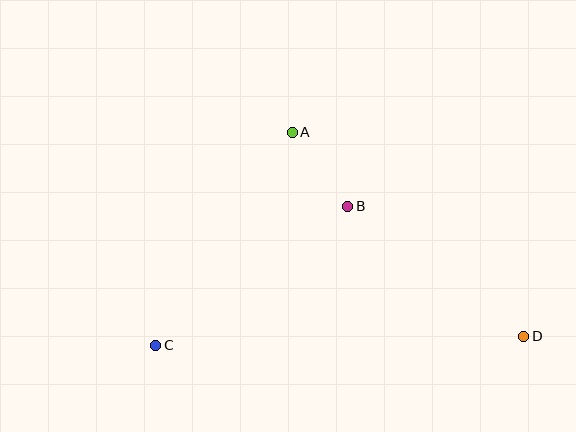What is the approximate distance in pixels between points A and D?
The distance between A and D is approximately 308 pixels.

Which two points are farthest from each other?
Points C and D are farthest from each other.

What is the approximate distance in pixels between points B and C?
The distance between B and C is approximately 237 pixels.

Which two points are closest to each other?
Points A and B are closest to each other.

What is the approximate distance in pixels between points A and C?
The distance between A and C is approximately 253 pixels.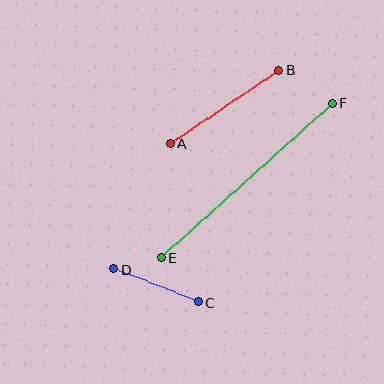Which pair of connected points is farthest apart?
Points E and F are farthest apart.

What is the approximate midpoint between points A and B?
The midpoint is at approximately (225, 107) pixels.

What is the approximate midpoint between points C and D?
The midpoint is at approximately (156, 286) pixels.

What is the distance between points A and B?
The distance is approximately 132 pixels.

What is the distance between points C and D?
The distance is approximately 90 pixels.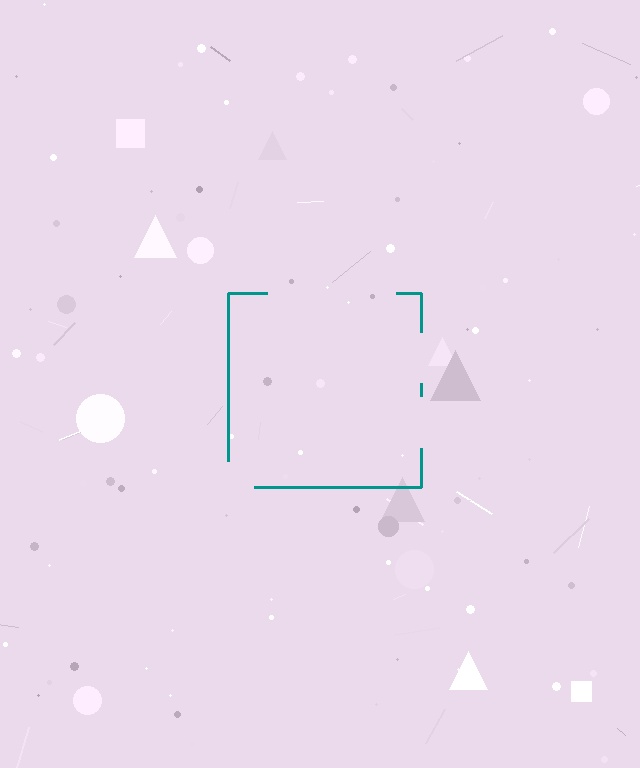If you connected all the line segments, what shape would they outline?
They would outline a square.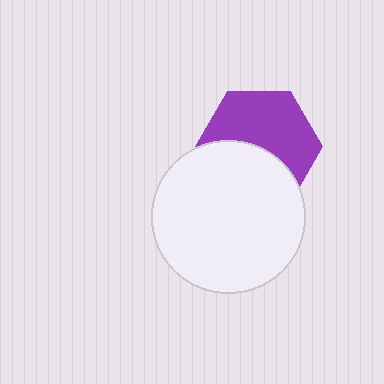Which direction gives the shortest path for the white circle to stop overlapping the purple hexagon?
Moving down gives the shortest separation.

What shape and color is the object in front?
The object in front is a white circle.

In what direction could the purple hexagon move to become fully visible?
The purple hexagon could move up. That would shift it out from behind the white circle entirely.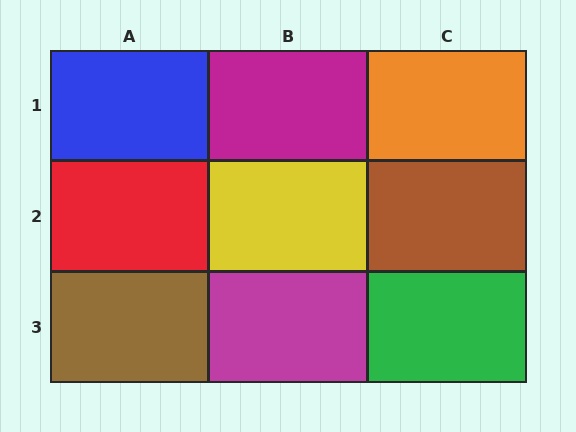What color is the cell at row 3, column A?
Brown.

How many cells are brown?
2 cells are brown.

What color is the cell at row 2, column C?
Brown.